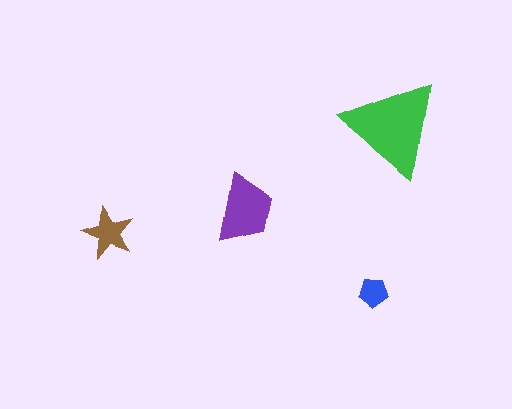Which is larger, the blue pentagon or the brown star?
The brown star.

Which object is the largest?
The green triangle.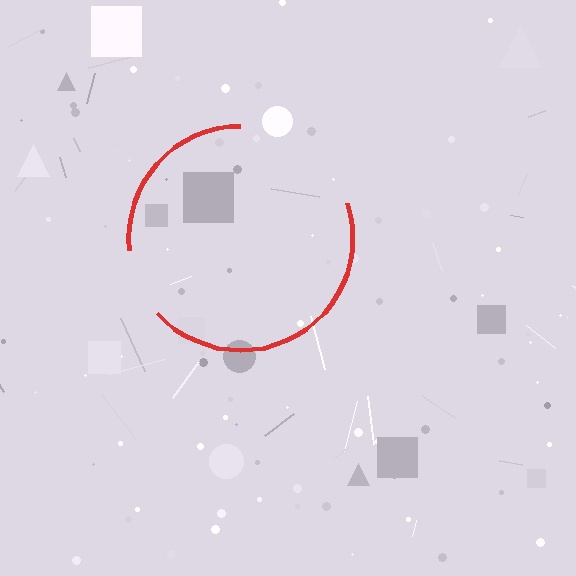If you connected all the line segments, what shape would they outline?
They would outline a circle.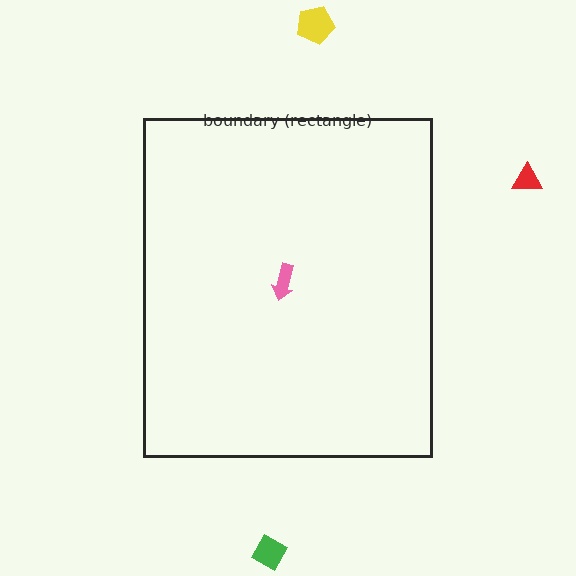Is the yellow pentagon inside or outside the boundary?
Outside.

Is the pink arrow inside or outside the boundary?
Inside.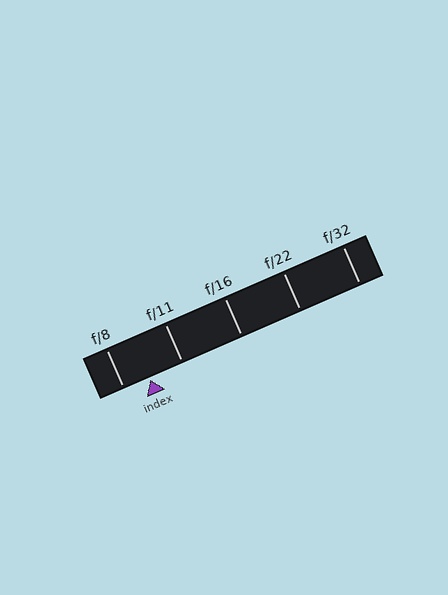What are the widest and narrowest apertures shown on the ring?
The widest aperture shown is f/8 and the narrowest is f/32.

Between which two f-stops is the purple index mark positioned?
The index mark is between f/8 and f/11.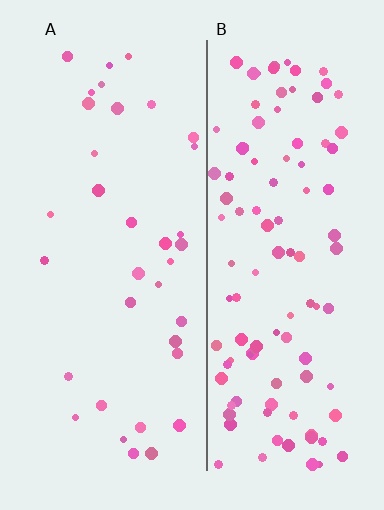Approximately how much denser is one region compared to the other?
Approximately 3.0× — region B over region A.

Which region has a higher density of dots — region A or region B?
B (the right).